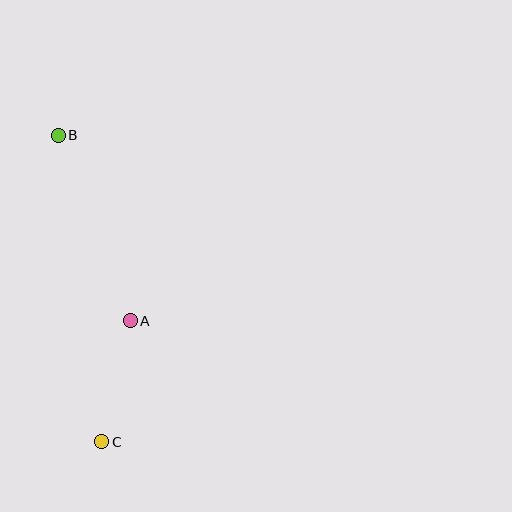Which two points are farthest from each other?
Points B and C are farthest from each other.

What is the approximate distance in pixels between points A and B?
The distance between A and B is approximately 199 pixels.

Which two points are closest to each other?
Points A and C are closest to each other.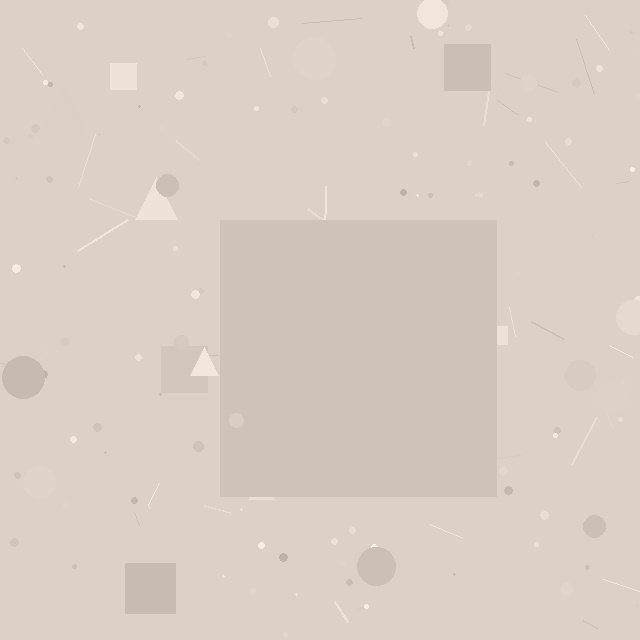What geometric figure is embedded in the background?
A square is embedded in the background.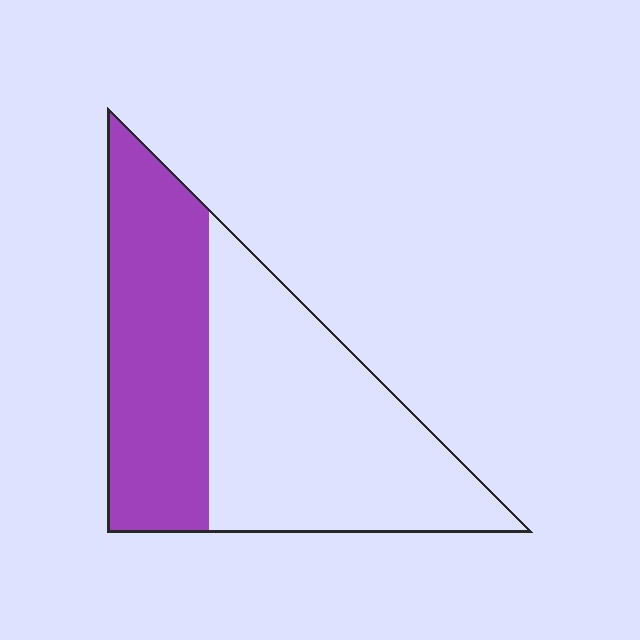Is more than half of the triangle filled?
No.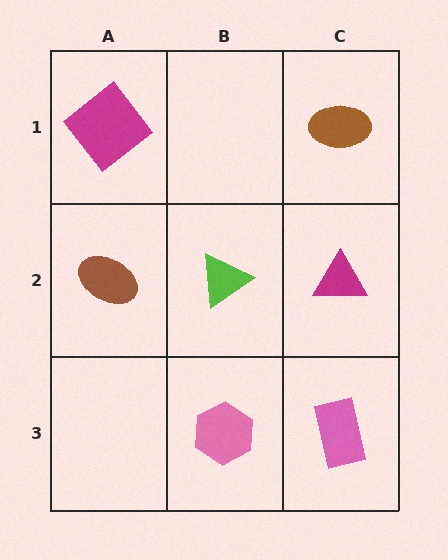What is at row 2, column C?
A magenta triangle.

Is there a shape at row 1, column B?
No, that cell is empty.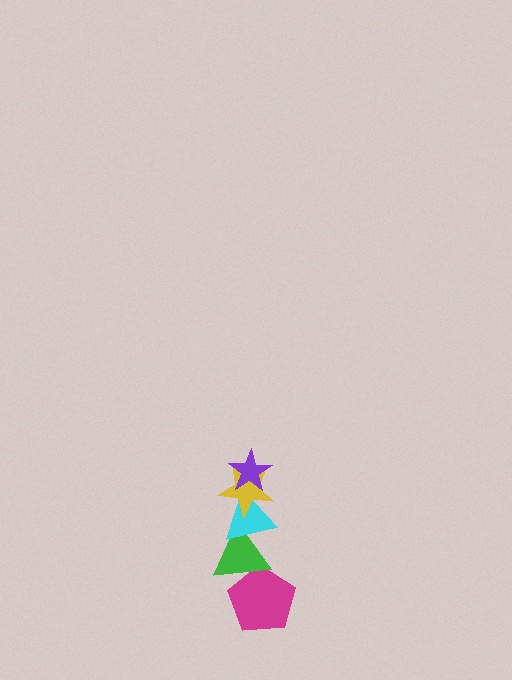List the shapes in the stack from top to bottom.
From top to bottom: the purple star, the yellow star, the cyan triangle, the green triangle, the magenta pentagon.